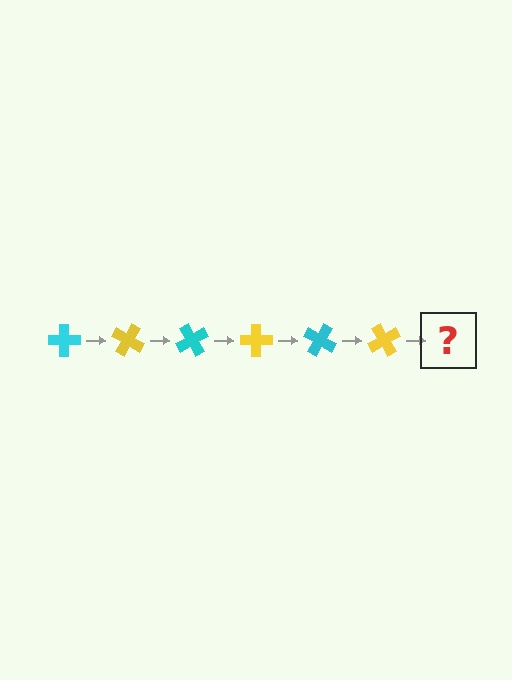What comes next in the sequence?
The next element should be a cyan cross, rotated 180 degrees from the start.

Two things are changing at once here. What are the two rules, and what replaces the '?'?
The two rules are that it rotates 30 degrees each step and the color cycles through cyan and yellow. The '?' should be a cyan cross, rotated 180 degrees from the start.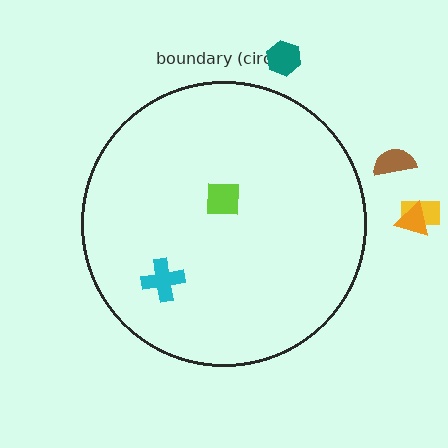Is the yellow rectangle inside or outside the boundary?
Outside.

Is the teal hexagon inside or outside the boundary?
Outside.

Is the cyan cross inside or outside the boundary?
Inside.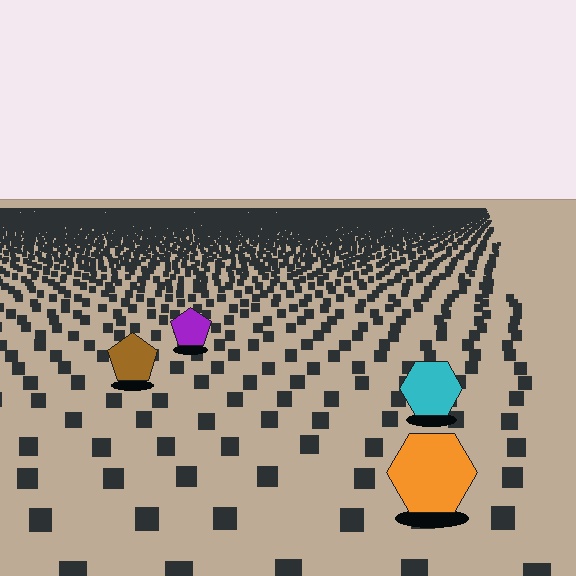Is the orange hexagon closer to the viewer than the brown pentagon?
Yes. The orange hexagon is closer — you can tell from the texture gradient: the ground texture is coarser near it.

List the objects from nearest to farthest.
From nearest to farthest: the orange hexagon, the cyan hexagon, the brown pentagon, the purple pentagon.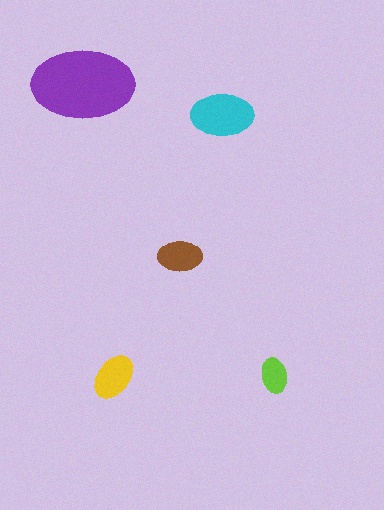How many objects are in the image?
There are 5 objects in the image.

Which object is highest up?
The purple ellipse is topmost.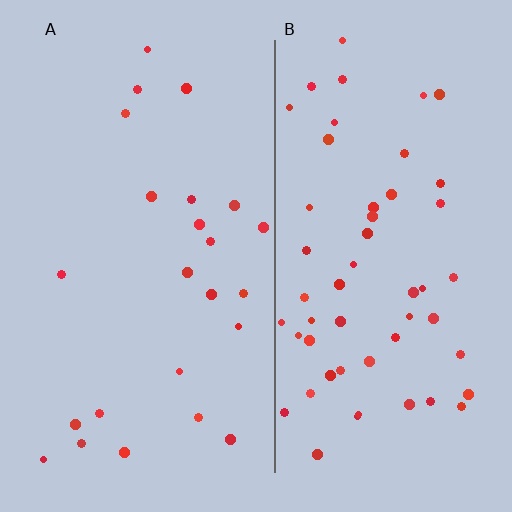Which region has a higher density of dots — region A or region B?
B (the right).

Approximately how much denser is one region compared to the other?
Approximately 2.3× — region B over region A.